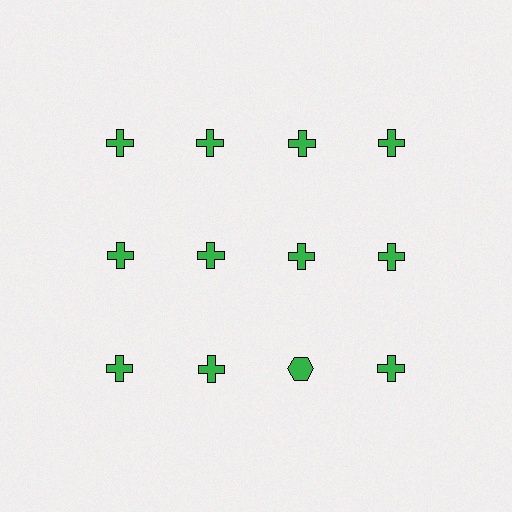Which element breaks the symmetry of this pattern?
The green hexagon in the third row, center column breaks the symmetry. All other shapes are green crosses.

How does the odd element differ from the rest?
It has a different shape: hexagon instead of cross.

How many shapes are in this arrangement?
There are 12 shapes arranged in a grid pattern.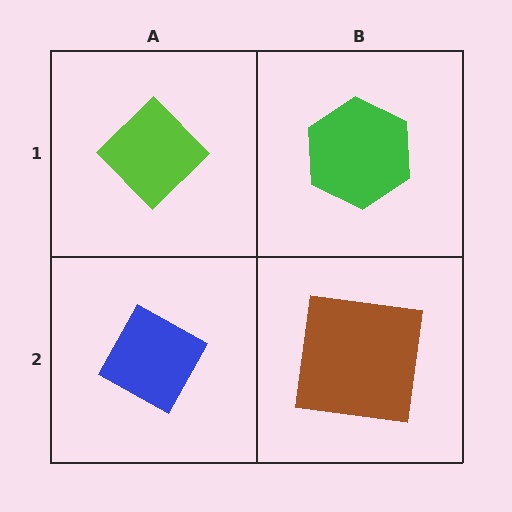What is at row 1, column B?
A green hexagon.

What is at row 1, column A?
A lime diamond.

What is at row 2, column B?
A brown square.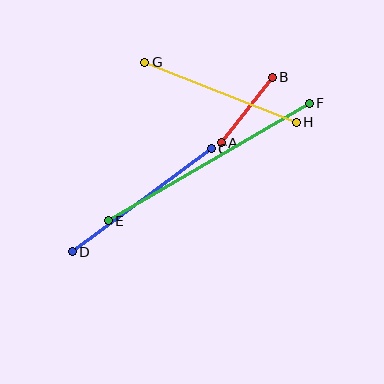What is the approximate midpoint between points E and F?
The midpoint is at approximately (209, 162) pixels.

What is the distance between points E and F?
The distance is approximately 233 pixels.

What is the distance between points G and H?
The distance is approximately 163 pixels.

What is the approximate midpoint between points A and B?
The midpoint is at approximately (247, 110) pixels.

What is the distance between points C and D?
The distance is approximately 173 pixels.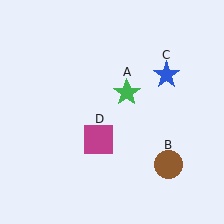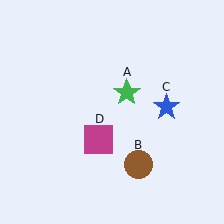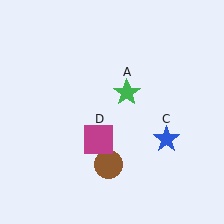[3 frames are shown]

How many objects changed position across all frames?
2 objects changed position: brown circle (object B), blue star (object C).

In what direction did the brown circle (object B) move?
The brown circle (object B) moved left.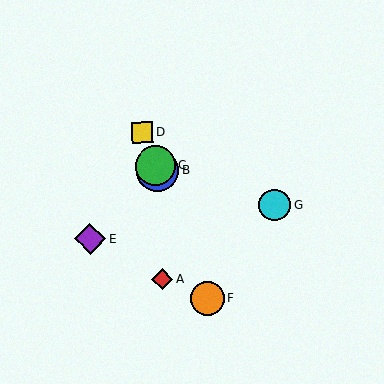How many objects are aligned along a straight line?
4 objects (B, C, D, F) are aligned along a straight line.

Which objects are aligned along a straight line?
Objects B, C, D, F are aligned along a straight line.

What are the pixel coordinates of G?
Object G is at (275, 205).